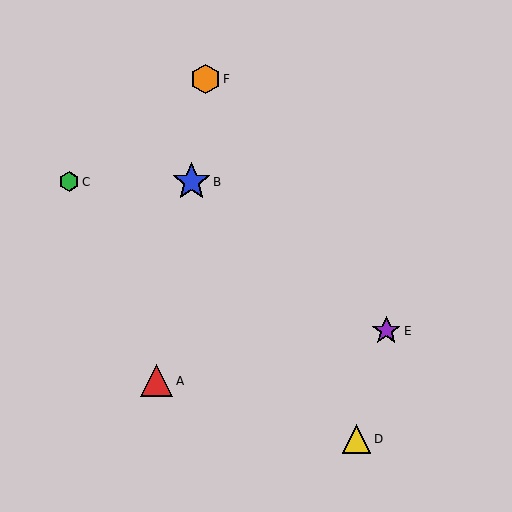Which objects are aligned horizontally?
Objects B, C are aligned horizontally.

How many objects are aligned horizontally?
2 objects (B, C) are aligned horizontally.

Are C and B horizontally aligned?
Yes, both are at y≈182.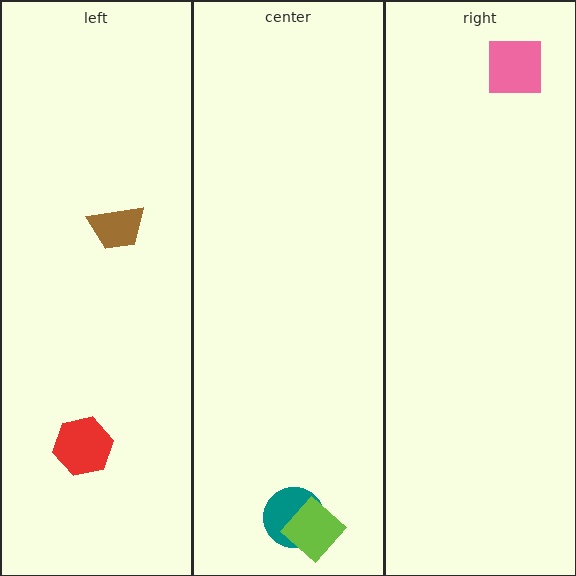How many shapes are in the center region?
2.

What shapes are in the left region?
The red hexagon, the brown trapezoid.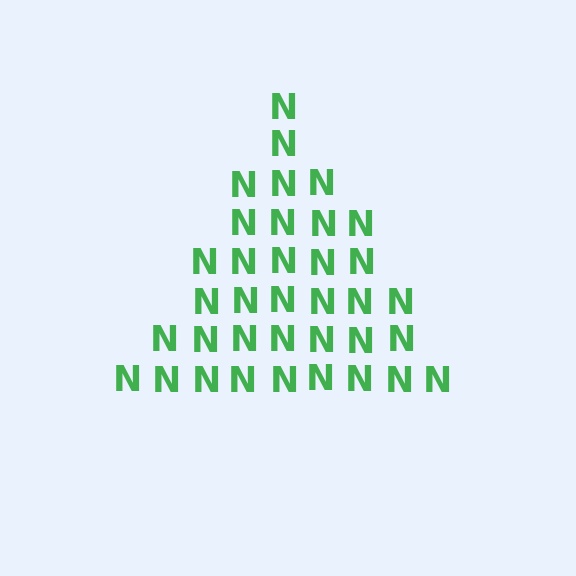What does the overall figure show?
The overall figure shows a triangle.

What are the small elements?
The small elements are letter N's.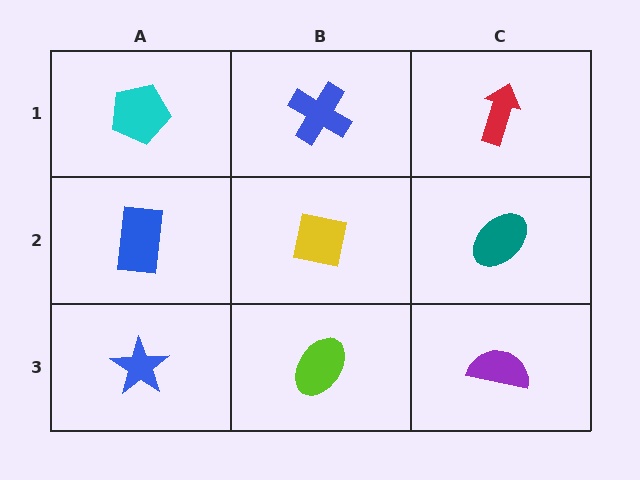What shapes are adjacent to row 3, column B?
A yellow square (row 2, column B), a blue star (row 3, column A), a purple semicircle (row 3, column C).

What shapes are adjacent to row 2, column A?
A cyan pentagon (row 1, column A), a blue star (row 3, column A), a yellow square (row 2, column B).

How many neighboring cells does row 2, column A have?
3.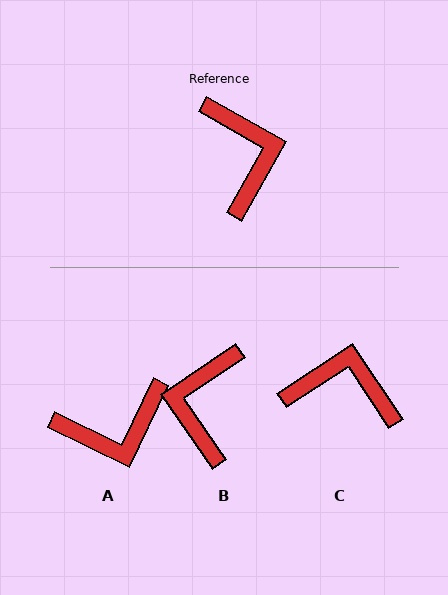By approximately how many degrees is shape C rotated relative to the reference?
Approximately 63 degrees counter-clockwise.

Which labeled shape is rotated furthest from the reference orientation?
B, about 154 degrees away.